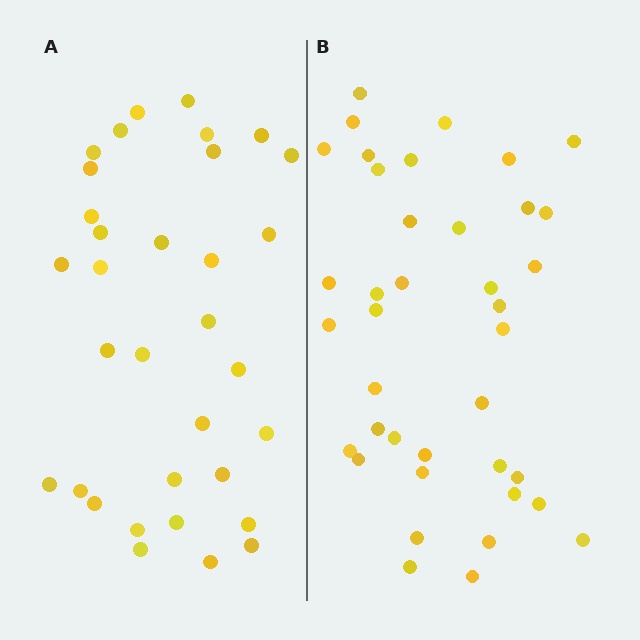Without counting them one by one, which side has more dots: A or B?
Region B (the right region) has more dots.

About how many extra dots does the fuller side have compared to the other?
Region B has about 6 more dots than region A.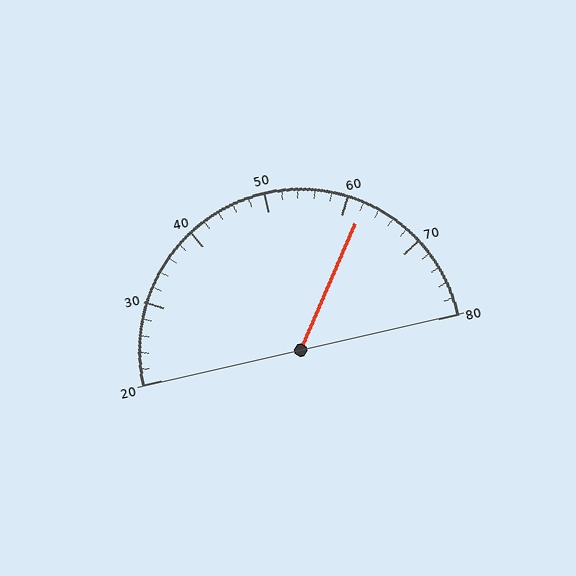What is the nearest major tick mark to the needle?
The nearest major tick mark is 60.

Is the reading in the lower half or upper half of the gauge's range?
The reading is in the upper half of the range (20 to 80).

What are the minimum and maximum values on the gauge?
The gauge ranges from 20 to 80.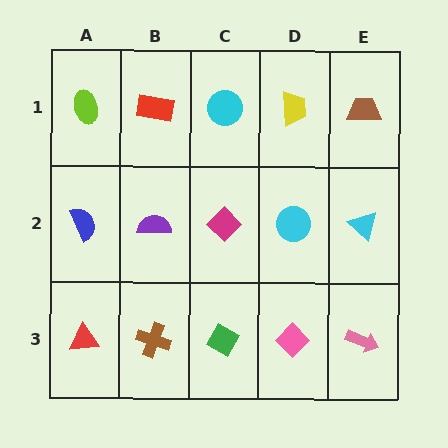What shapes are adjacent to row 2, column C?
A cyan circle (row 1, column C), a green diamond (row 3, column C), a purple semicircle (row 2, column B), a cyan circle (row 2, column D).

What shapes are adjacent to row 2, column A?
A lime ellipse (row 1, column A), a red triangle (row 3, column A), a purple semicircle (row 2, column B).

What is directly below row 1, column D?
A cyan circle.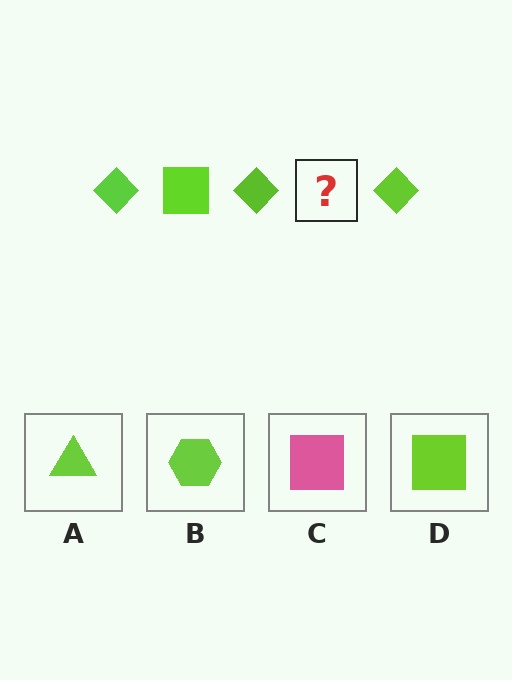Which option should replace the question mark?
Option D.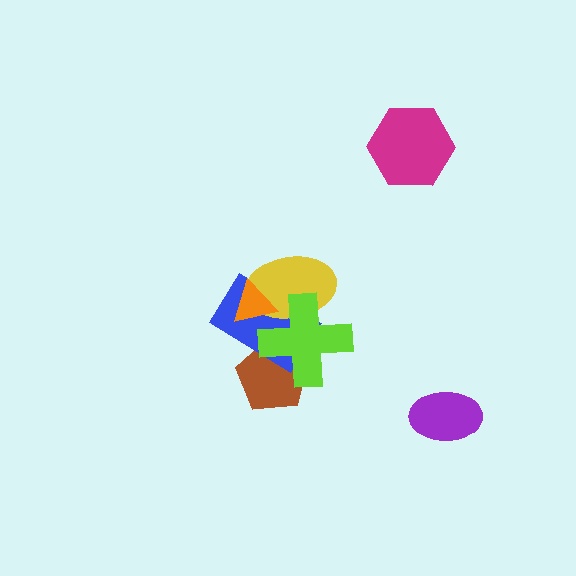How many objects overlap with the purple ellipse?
0 objects overlap with the purple ellipse.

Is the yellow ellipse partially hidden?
Yes, it is partially covered by another shape.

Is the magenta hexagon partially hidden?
No, no other shape covers it.